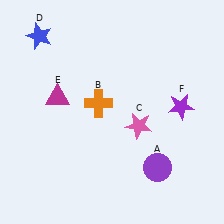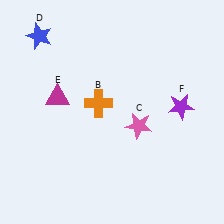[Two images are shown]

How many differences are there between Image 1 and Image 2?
There is 1 difference between the two images.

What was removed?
The purple circle (A) was removed in Image 2.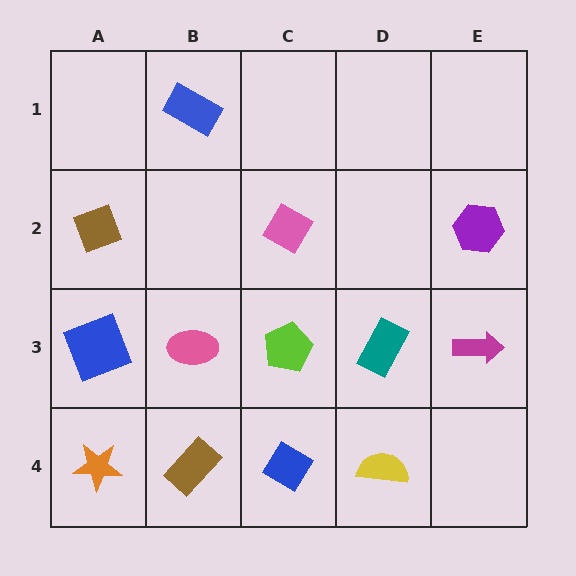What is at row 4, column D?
A yellow semicircle.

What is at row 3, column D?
A teal rectangle.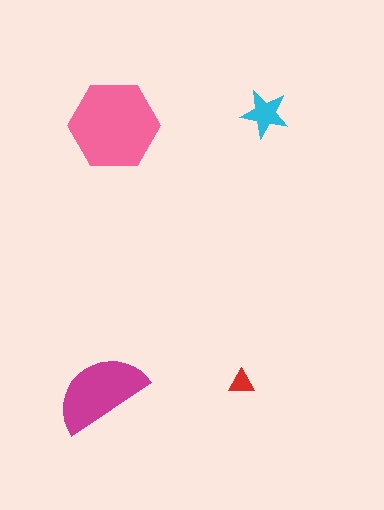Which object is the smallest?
The red triangle.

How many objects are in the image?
There are 4 objects in the image.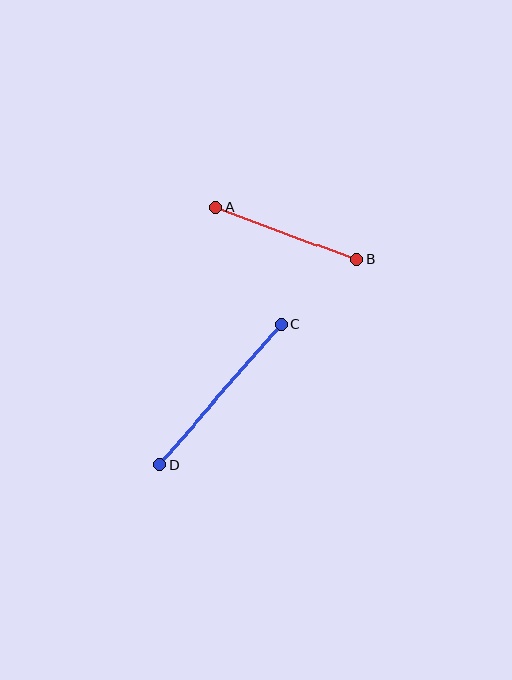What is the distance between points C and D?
The distance is approximately 185 pixels.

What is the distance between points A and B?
The distance is approximately 151 pixels.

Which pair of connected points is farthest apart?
Points C and D are farthest apart.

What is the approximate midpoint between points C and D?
The midpoint is at approximately (220, 394) pixels.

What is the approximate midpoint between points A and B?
The midpoint is at approximately (287, 233) pixels.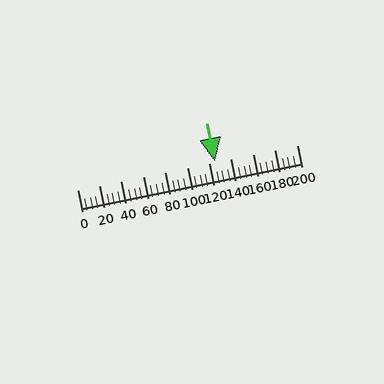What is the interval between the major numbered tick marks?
The major tick marks are spaced 20 units apart.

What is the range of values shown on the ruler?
The ruler shows values from 0 to 200.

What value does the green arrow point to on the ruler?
The green arrow points to approximately 125.